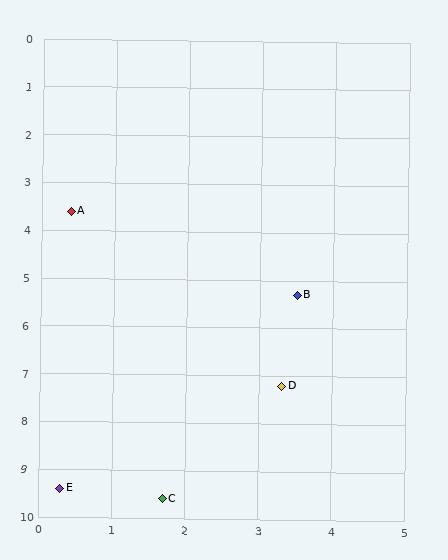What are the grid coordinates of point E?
Point E is at approximately (0.3, 9.4).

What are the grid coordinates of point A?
Point A is at approximately (0.4, 3.6).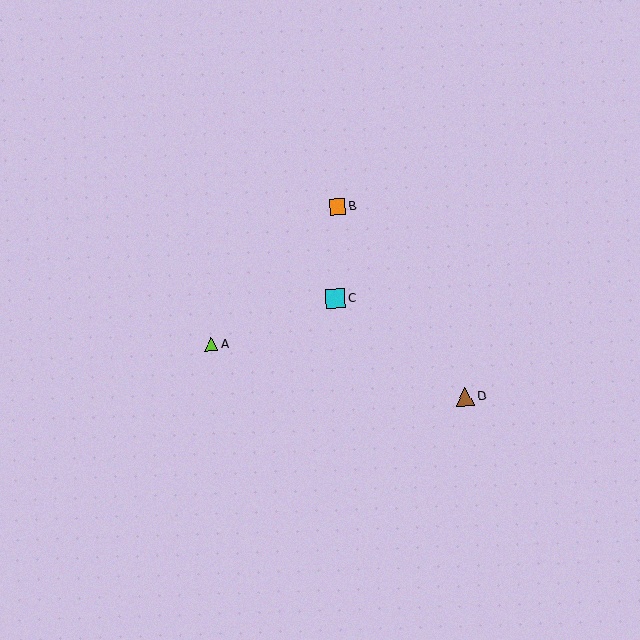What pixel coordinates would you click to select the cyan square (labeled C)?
Click at (335, 298) to select the cyan square C.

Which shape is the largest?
The cyan square (labeled C) is the largest.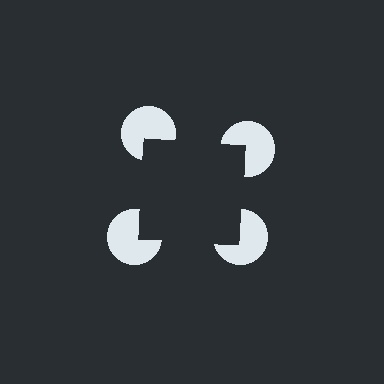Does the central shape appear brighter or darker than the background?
It typically appears slightly darker than the background, even though no actual brightness change is drawn.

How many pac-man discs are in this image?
There are 4 — one at each vertex of the illusory square.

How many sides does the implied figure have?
4 sides.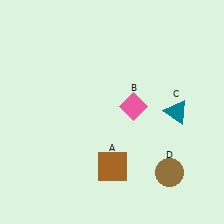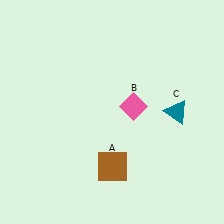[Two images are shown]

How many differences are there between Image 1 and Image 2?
There is 1 difference between the two images.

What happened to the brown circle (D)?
The brown circle (D) was removed in Image 2. It was in the bottom-right area of Image 1.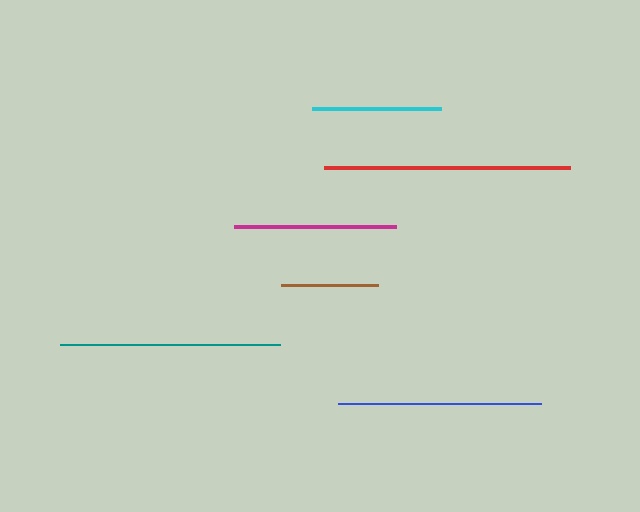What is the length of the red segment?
The red segment is approximately 246 pixels long.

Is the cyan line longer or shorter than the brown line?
The cyan line is longer than the brown line.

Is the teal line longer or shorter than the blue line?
The teal line is longer than the blue line.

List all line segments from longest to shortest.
From longest to shortest: red, teal, blue, magenta, cyan, brown.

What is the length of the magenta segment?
The magenta segment is approximately 161 pixels long.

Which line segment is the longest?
The red line is the longest at approximately 246 pixels.